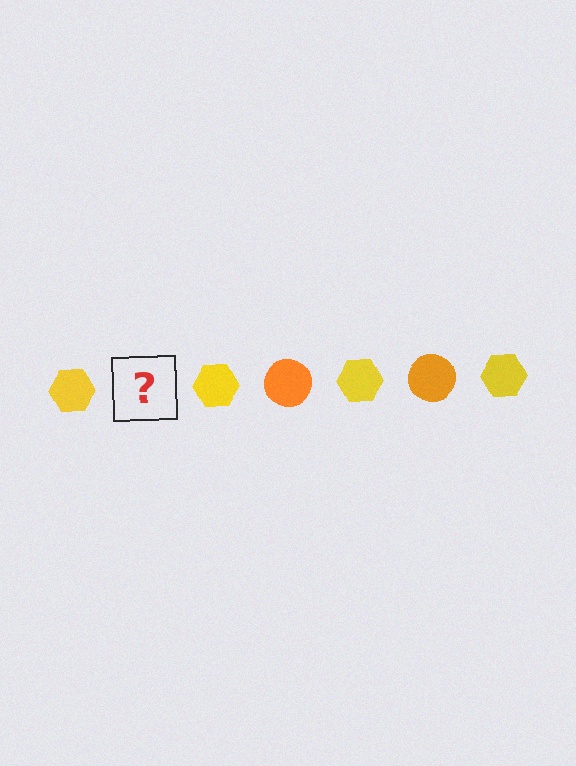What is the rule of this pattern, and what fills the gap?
The rule is that the pattern alternates between yellow hexagon and orange circle. The gap should be filled with an orange circle.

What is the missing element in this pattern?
The missing element is an orange circle.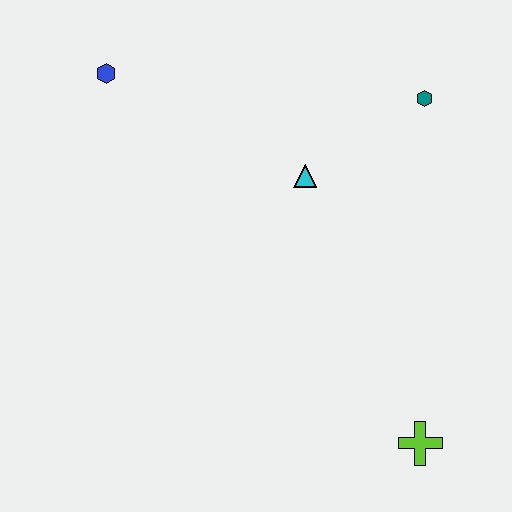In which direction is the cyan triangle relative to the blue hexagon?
The cyan triangle is to the right of the blue hexagon.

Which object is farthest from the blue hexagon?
The lime cross is farthest from the blue hexagon.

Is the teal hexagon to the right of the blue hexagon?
Yes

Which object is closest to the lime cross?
The cyan triangle is closest to the lime cross.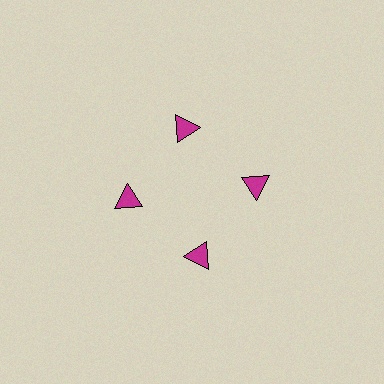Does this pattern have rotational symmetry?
Yes, this pattern has 4-fold rotational symmetry. It looks the same after rotating 90 degrees around the center.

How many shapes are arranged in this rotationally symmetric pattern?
There are 4 shapes, arranged in 4 groups of 1.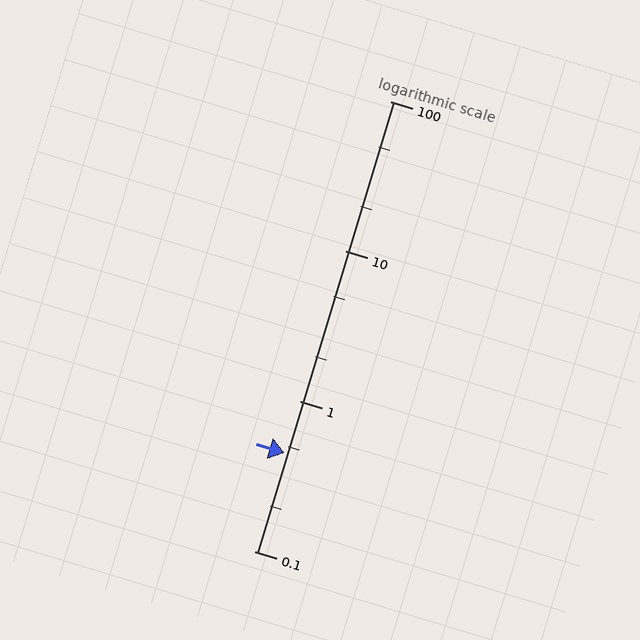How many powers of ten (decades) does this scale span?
The scale spans 3 decades, from 0.1 to 100.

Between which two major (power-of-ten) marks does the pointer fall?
The pointer is between 0.1 and 1.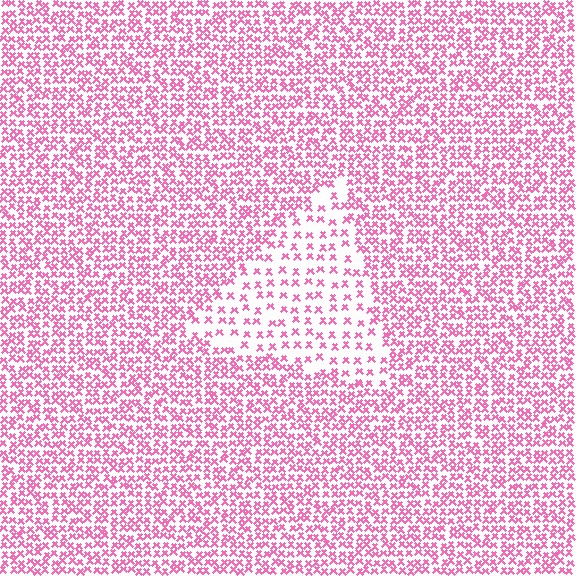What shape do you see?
I see a triangle.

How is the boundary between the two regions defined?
The boundary is defined by a change in element density (approximately 2.2x ratio). All elements are the same color, size, and shape.